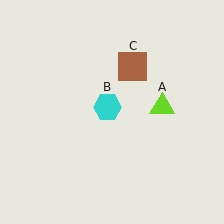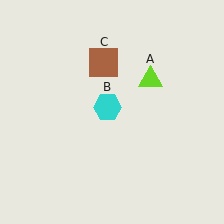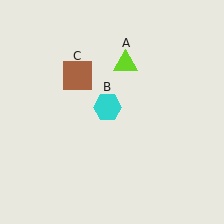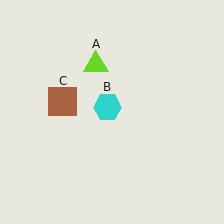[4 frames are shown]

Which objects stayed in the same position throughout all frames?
Cyan hexagon (object B) remained stationary.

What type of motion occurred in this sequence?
The lime triangle (object A), brown square (object C) rotated counterclockwise around the center of the scene.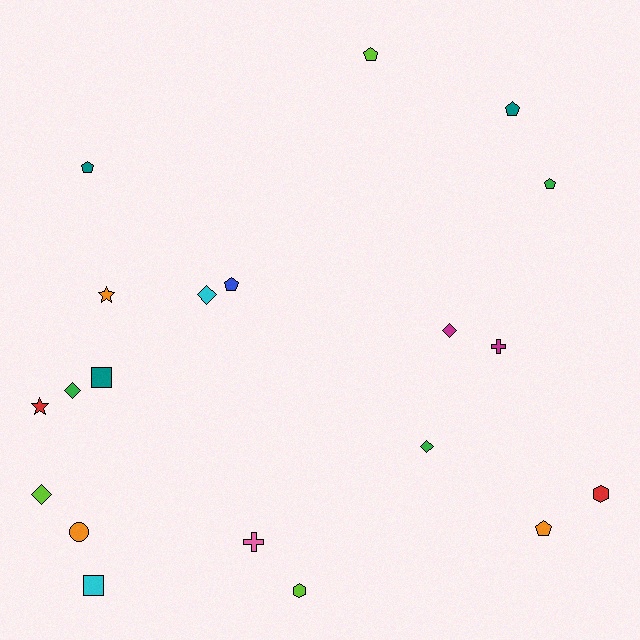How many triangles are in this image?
There are no triangles.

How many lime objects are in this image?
There are 3 lime objects.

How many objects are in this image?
There are 20 objects.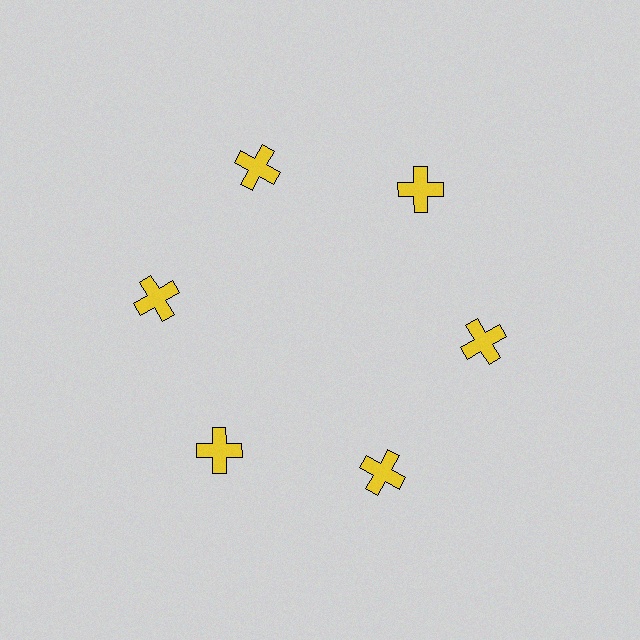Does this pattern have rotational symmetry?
Yes, this pattern has 6-fold rotational symmetry. It looks the same after rotating 60 degrees around the center.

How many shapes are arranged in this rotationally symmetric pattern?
There are 6 shapes, arranged in 6 groups of 1.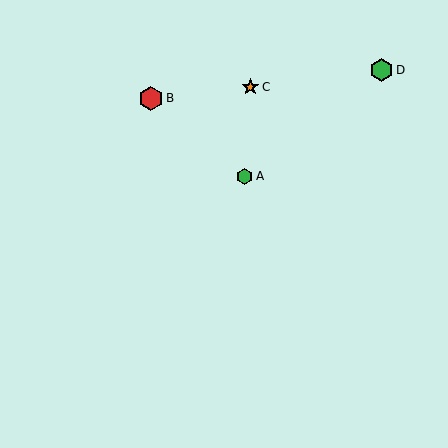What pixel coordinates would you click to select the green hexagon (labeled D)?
Click at (381, 70) to select the green hexagon D.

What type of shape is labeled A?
Shape A is a green hexagon.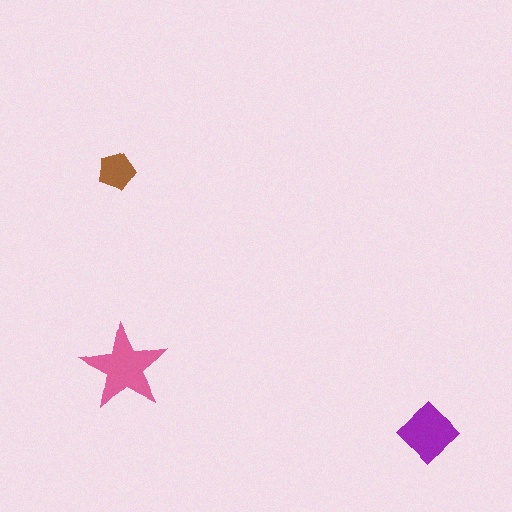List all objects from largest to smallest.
The pink star, the purple diamond, the brown pentagon.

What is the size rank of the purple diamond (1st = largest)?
2nd.